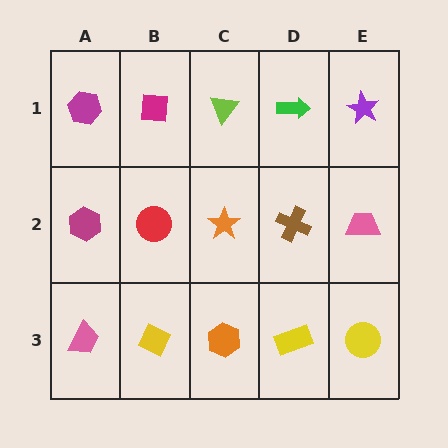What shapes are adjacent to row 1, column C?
An orange star (row 2, column C), a magenta square (row 1, column B), a green arrow (row 1, column D).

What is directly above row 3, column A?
A magenta hexagon.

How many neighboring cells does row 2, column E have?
3.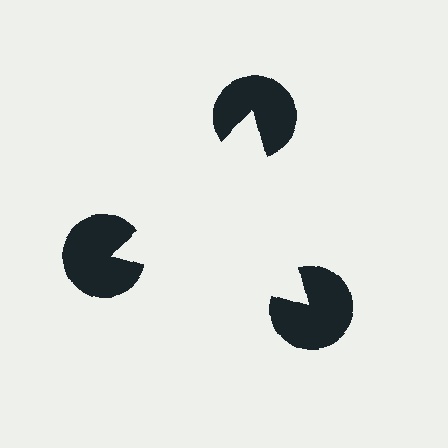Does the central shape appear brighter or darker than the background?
It typically appears slightly brighter than the background, even though no actual brightness change is drawn.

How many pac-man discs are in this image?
There are 3 — one at each vertex of the illusory triangle.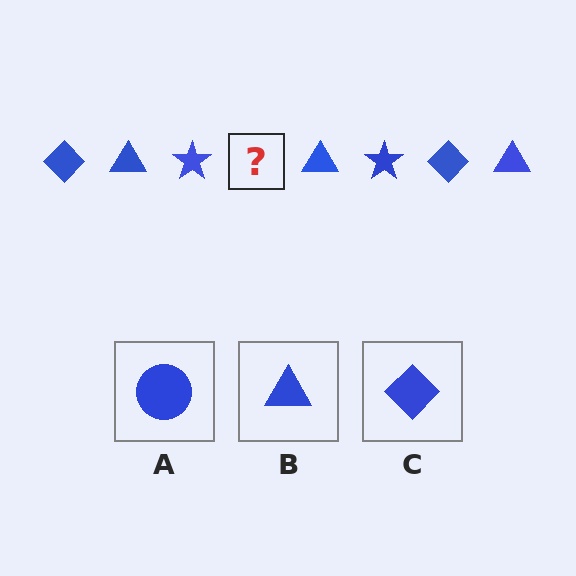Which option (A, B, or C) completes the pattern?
C.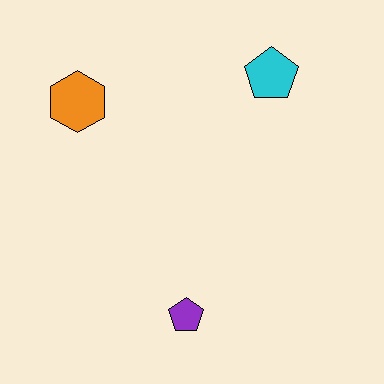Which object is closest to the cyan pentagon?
The orange hexagon is closest to the cyan pentagon.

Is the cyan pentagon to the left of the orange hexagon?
No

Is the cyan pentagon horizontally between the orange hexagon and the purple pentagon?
No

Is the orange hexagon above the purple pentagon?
Yes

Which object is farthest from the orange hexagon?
The purple pentagon is farthest from the orange hexagon.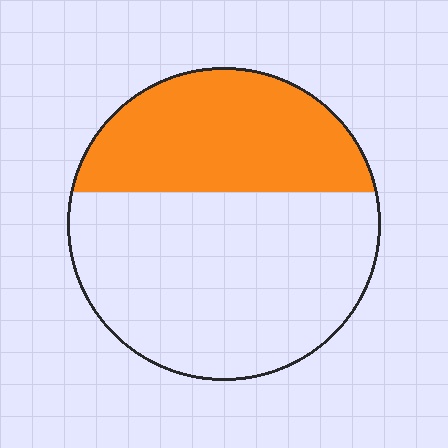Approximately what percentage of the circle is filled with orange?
Approximately 35%.